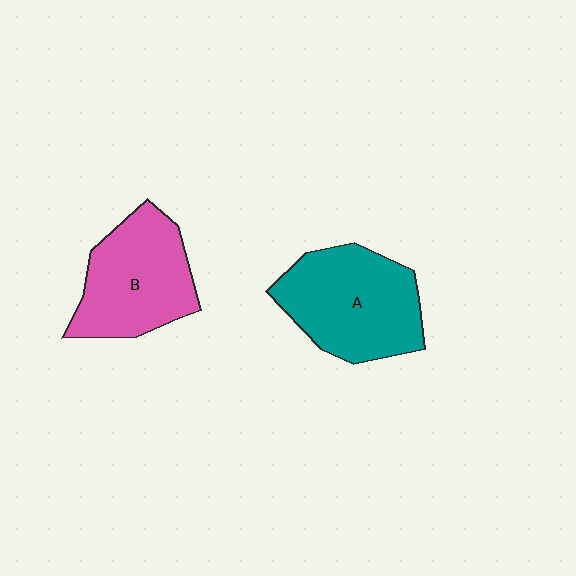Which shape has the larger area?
Shape A (teal).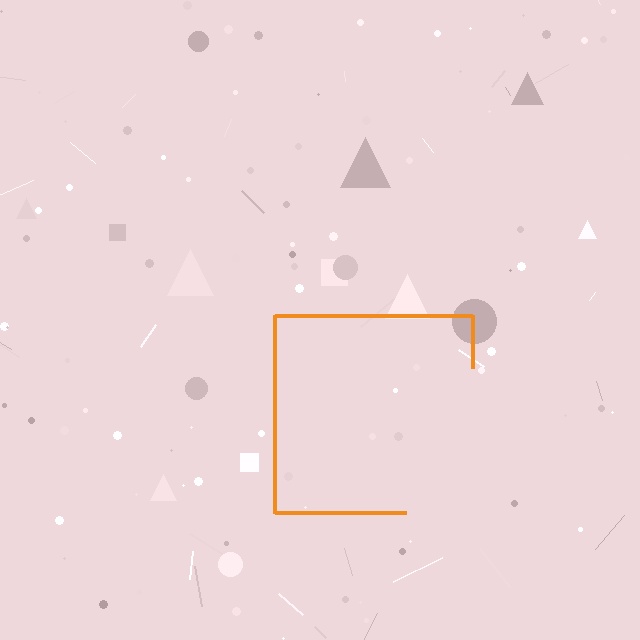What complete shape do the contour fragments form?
The contour fragments form a square.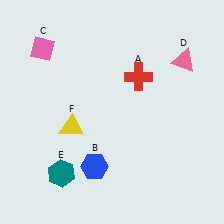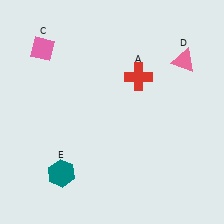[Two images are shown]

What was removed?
The blue hexagon (B), the yellow triangle (F) were removed in Image 2.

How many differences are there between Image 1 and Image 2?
There are 2 differences between the two images.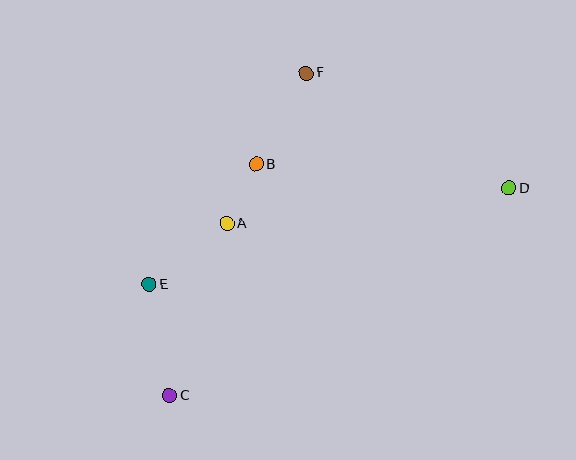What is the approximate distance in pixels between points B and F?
The distance between B and F is approximately 104 pixels.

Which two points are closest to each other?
Points A and B are closest to each other.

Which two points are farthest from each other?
Points C and D are farthest from each other.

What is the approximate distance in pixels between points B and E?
The distance between B and E is approximately 161 pixels.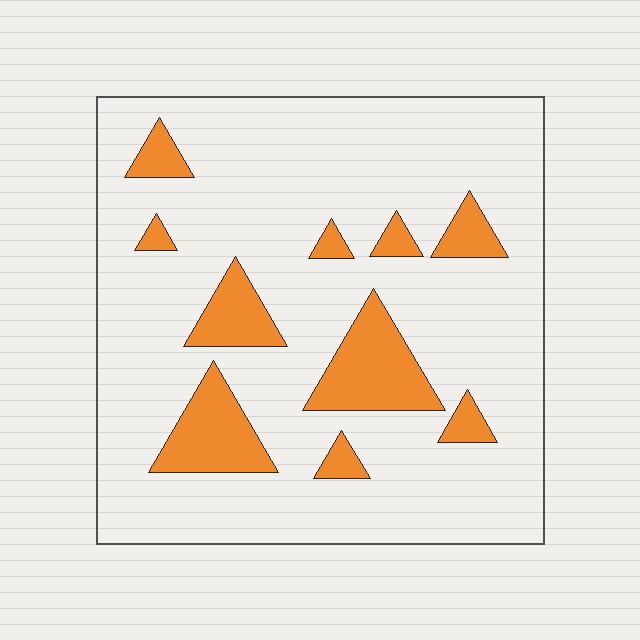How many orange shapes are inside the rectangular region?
10.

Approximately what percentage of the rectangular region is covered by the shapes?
Approximately 15%.